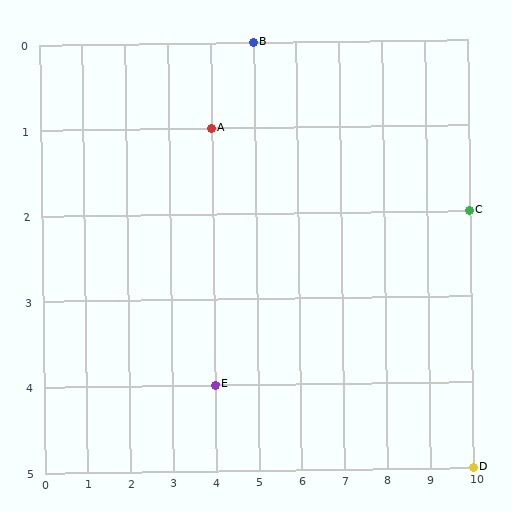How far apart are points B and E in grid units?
Points B and E are 1 column and 4 rows apart (about 4.1 grid units diagonally).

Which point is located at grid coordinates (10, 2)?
Point C is at (10, 2).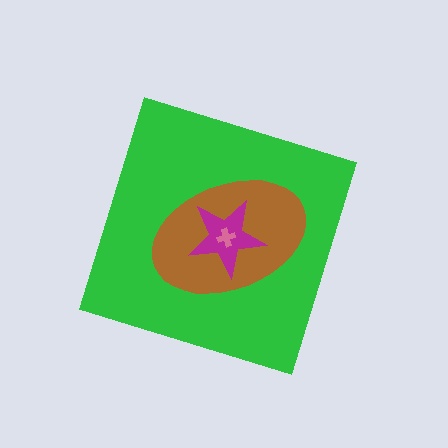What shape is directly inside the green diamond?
The brown ellipse.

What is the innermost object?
The pink cross.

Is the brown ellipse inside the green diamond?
Yes.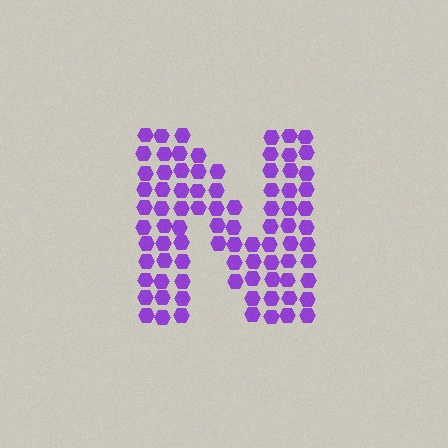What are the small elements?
The small elements are hexagons.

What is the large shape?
The large shape is the letter N.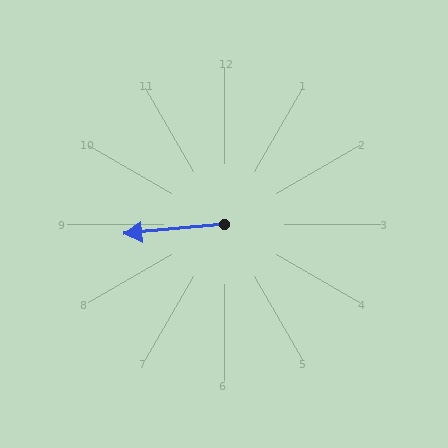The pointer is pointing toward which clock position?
Roughly 9 o'clock.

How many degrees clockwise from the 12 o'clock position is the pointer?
Approximately 265 degrees.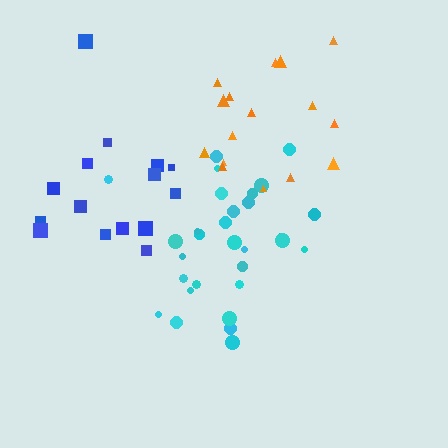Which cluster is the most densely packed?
Cyan.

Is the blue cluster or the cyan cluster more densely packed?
Cyan.